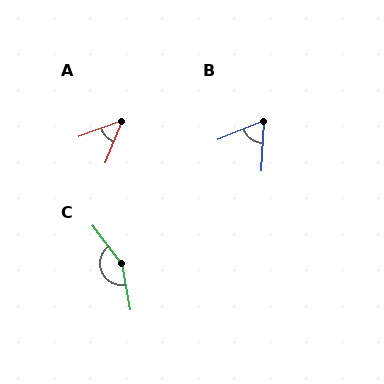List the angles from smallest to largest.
A (48°), B (65°), C (154°).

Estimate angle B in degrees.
Approximately 65 degrees.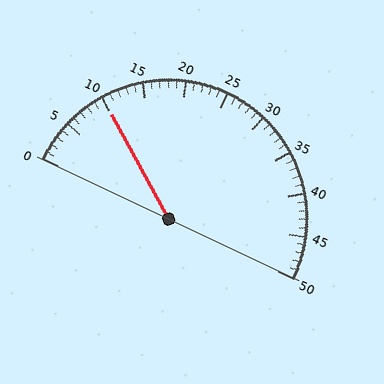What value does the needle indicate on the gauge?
The needle indicates approximately 10.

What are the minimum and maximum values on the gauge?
The gauge ranges from 0 to 50.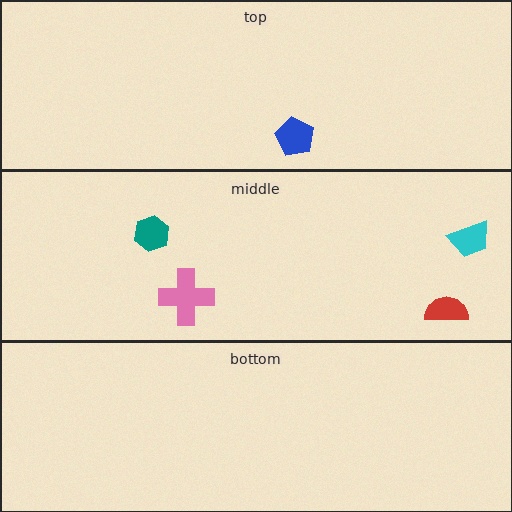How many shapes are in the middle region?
4.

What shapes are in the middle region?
The pink cross, the teal hexagon, the red semicircle, the cyan trapezoid.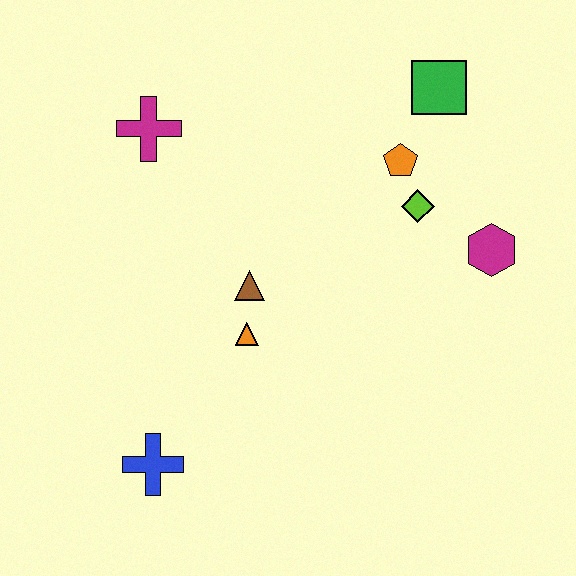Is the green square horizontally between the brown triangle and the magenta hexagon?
Yes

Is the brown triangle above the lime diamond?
No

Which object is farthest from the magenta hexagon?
The blue cross is farthest from the magenta hexagon.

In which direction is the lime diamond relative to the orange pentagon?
The lime diamond is below the orange pentagon.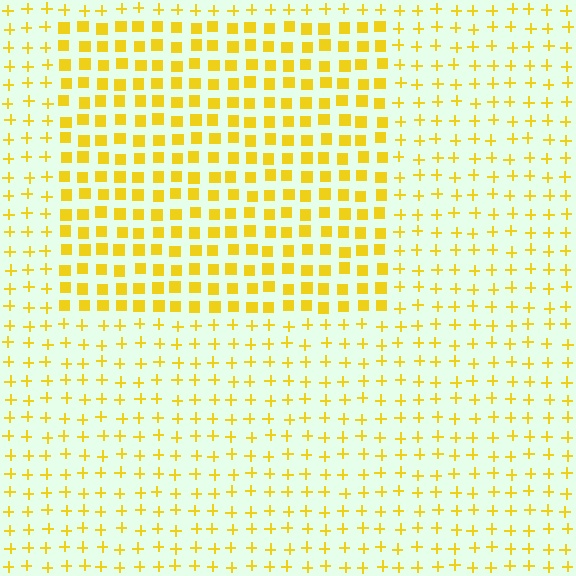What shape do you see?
I see a rectangle.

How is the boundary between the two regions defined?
The boundary is defined by a change in element shape: squares inside vs. plus signs outside. All elements share the same color and spacing.